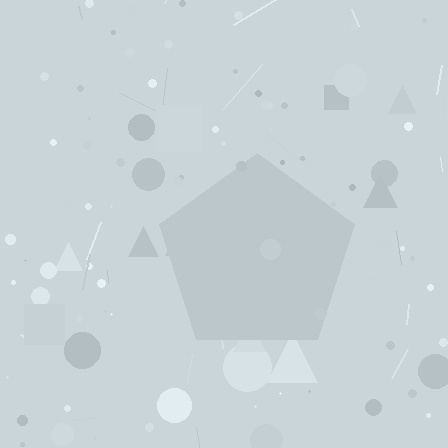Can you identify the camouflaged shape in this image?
The camouflaged shape is a pentagon.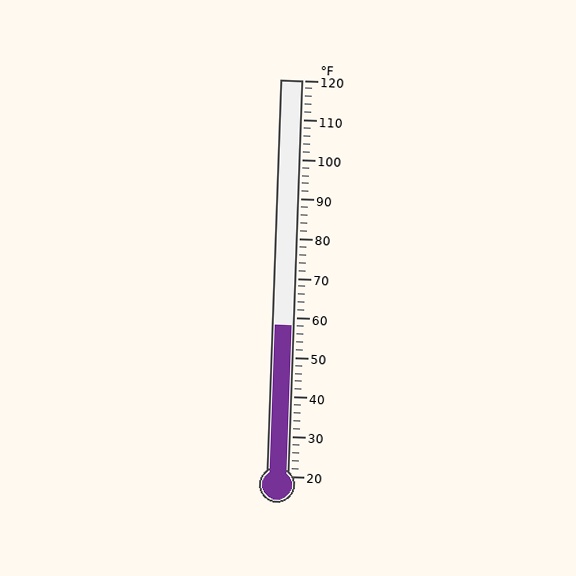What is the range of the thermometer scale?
The thermometer scale ranges from 20°F to 120°F.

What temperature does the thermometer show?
The thermometer shows approximately 58°F.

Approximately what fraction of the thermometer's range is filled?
The thermometer is filled to approximately 40% of its range.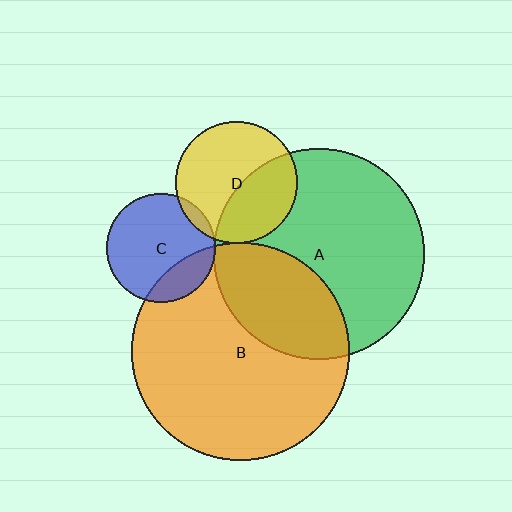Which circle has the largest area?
Circle B (orange).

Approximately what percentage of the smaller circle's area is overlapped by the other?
Approximately 5%.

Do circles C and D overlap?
Yes.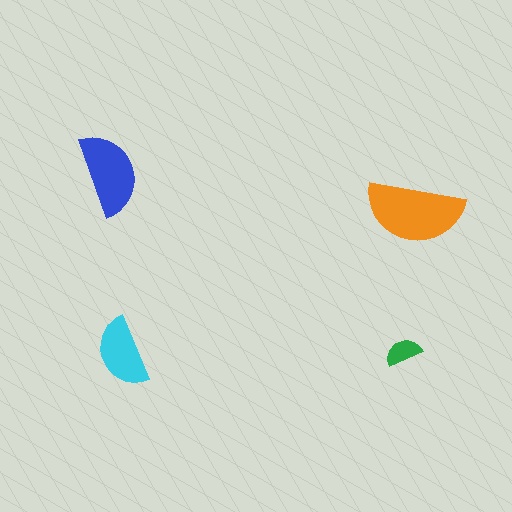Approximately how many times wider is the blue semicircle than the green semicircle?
About 2 times wider.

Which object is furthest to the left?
The blue semicircle is leftmost.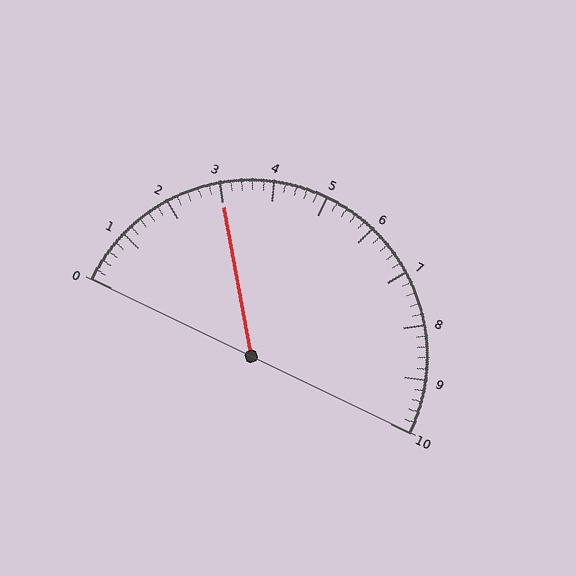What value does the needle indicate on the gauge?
The needle indicates approximately 3.0.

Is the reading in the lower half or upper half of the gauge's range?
The reading is in the lower half of the range (0 to 10).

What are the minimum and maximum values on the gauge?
The gauge ranges from 0 to 10.